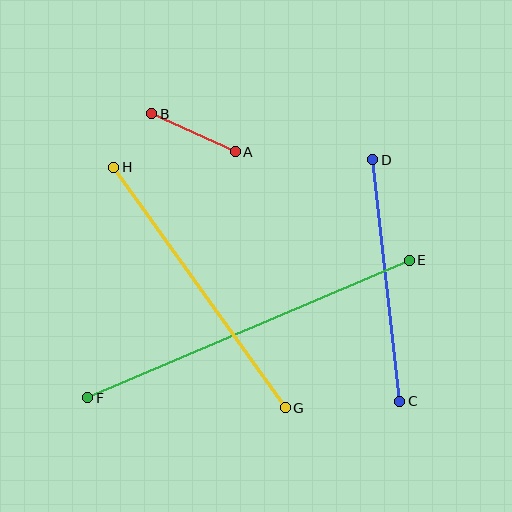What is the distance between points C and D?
The distance is approximately 243 pixels.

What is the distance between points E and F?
The distance is approximately 350 pixels.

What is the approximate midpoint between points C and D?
The midpoint is at approximately (386, 280) pixels.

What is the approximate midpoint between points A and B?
The midpoint is at approximately (193, 133) pixels.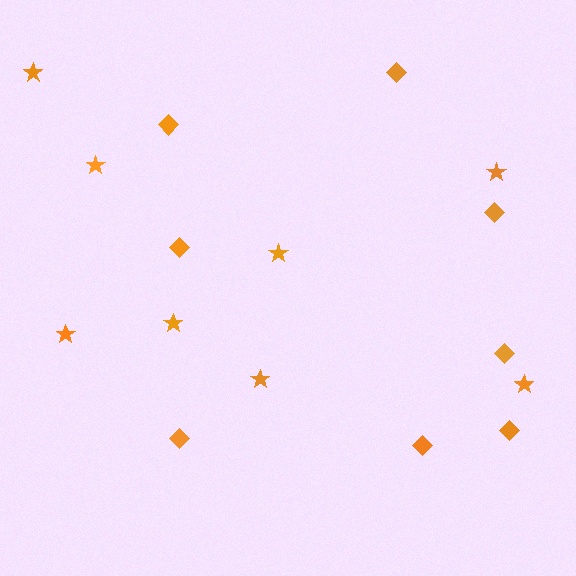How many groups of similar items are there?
There are 2 groups: one group of stars (8) and one group of diamonds (8).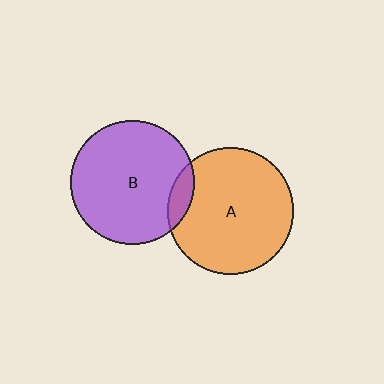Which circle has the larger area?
Circle A (orange).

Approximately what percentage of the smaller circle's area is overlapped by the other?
Approximately 10%.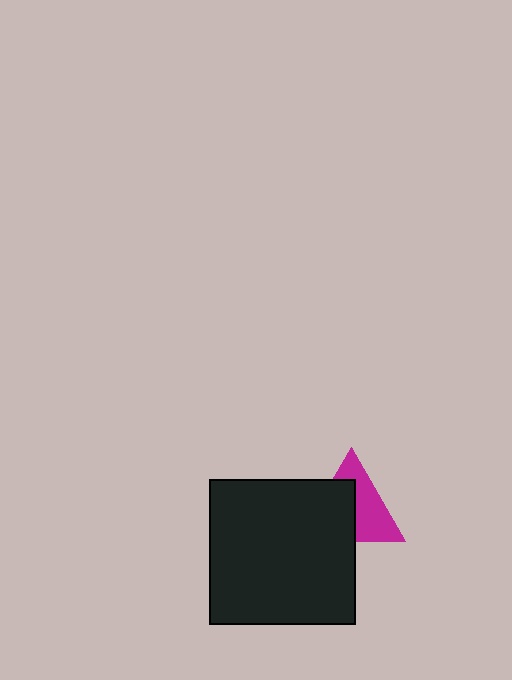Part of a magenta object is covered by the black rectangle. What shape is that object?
It is a triangle.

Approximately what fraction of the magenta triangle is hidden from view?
Roughly 49% of the magenta triangle is hidden behind the black rectangle.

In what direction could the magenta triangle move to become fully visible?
The magenta triangle could move toward the upper-right. That would shift it out from behind the black rectangle entirely.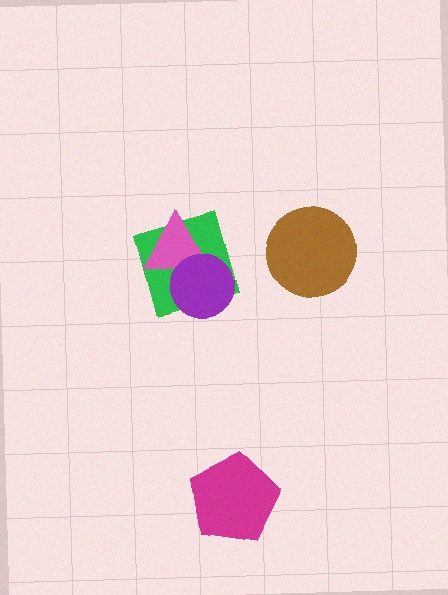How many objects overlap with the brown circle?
0 objects overlap with the brown circle.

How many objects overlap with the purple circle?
2 objects overlap with the purple circle.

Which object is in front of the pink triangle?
The purple circle is in front of the pink triangle.